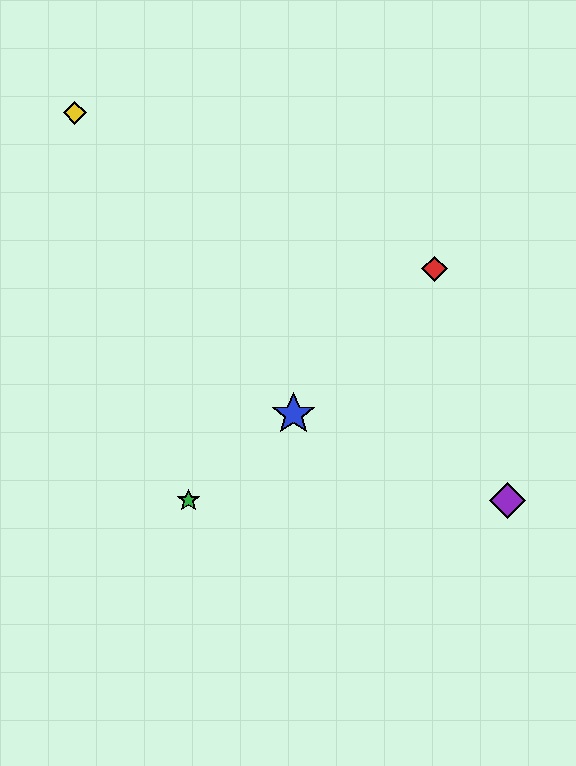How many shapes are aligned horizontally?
2 shapes (the green star, the purple diamond) are aligned horizontally.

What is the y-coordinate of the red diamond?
The red diamond is at y≈269.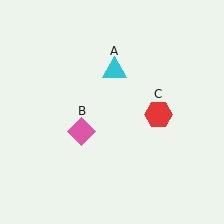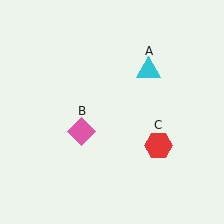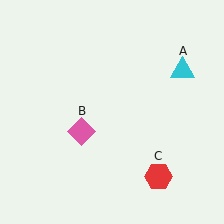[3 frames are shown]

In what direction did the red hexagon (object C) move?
The red hexagon (object C) moved down.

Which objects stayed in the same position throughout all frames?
Pink diamond (object B) remained stationary.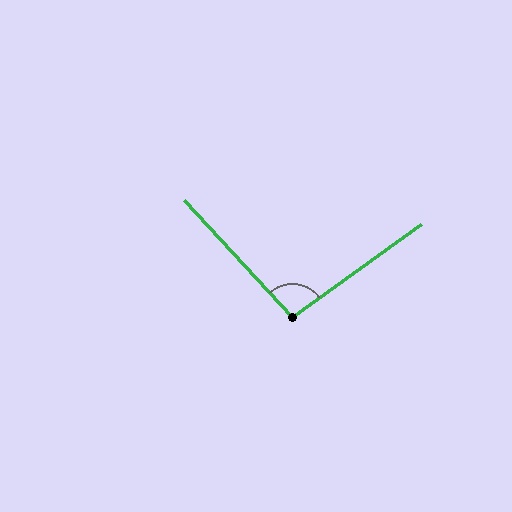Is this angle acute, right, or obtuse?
It is obtuse.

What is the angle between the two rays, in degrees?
Approximately 97 degrees.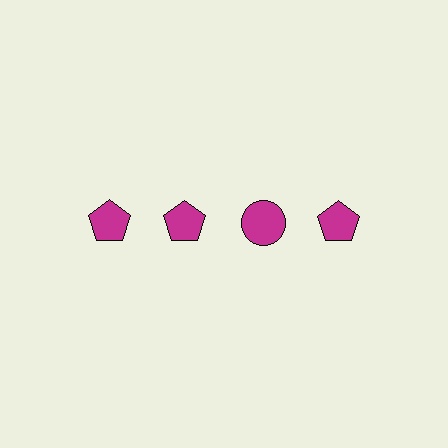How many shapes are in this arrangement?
There are 4 shapes arranged in a grid pattern.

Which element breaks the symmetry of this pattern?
The magenta circle in the top row, center column breaks the symmetry. All other shapes are magenta pentagons.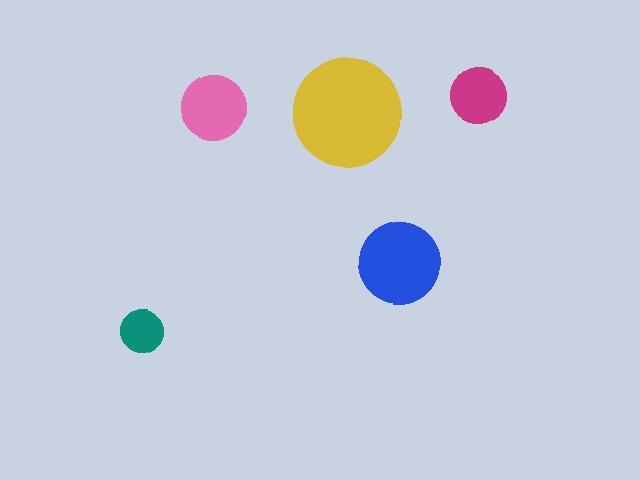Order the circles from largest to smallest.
the yellow one, the blue one, the pink one, the magenta one, the teal one.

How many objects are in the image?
There are 5 objects in the image.